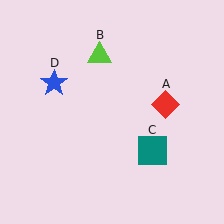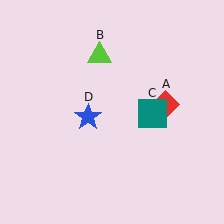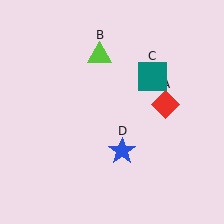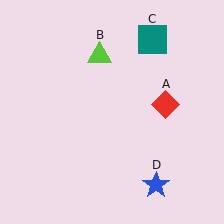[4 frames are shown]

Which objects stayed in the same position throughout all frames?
Red diamond (object A) and lime triangle (object B) remained stationary.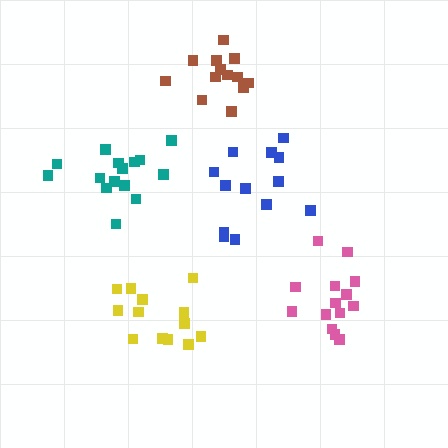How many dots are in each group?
Group 1: 13 dots, Group 2: 15 dots, Group 3: 13 dots, Group 4: 14 dots, Group 5: 13 dots (68 total).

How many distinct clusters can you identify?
There are 5 distinct clusters.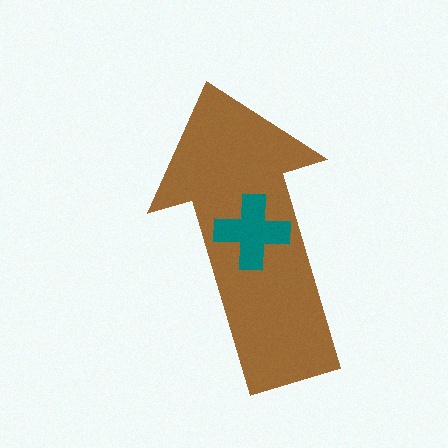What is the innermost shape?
The teal cross.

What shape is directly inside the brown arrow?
The teal cross.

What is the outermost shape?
The brown arrow.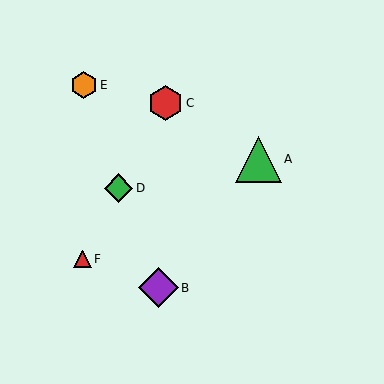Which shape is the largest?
The green triangle (labeled A) is the largest.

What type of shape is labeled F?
Shape F is a red triangle.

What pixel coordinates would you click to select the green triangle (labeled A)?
Click at (258, 159) to select the green triangle A.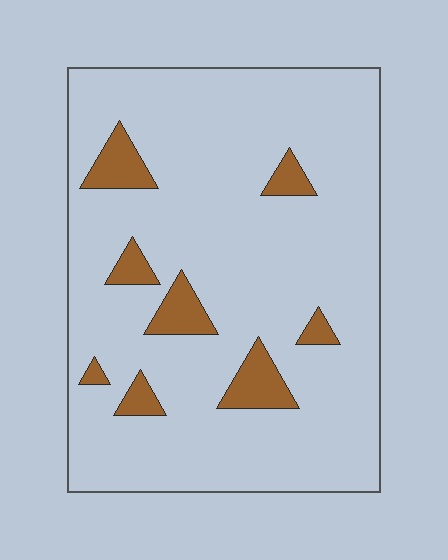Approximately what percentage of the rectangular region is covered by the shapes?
Approximately 10%.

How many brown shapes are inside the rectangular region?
8.